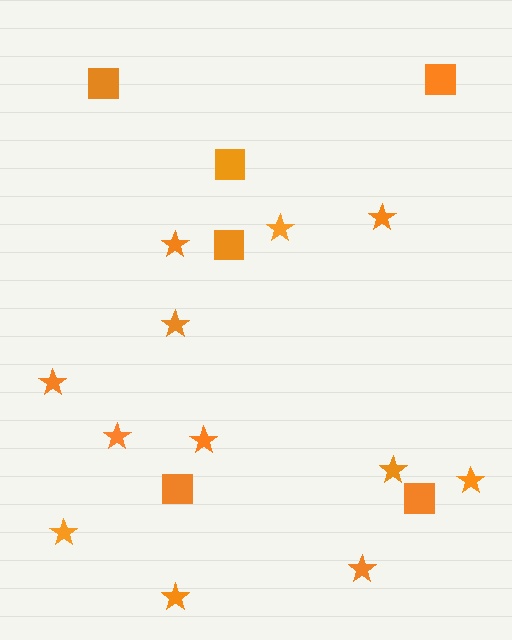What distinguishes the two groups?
There are 2 groups: one group of squares (6) and one group of stars (12).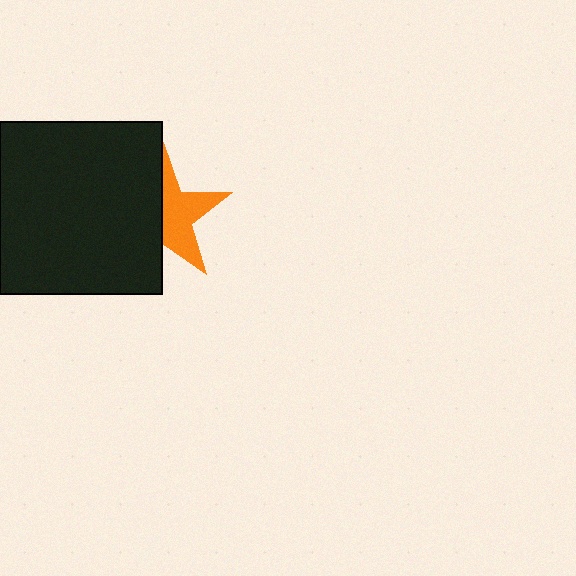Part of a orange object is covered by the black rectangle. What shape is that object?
It is a star.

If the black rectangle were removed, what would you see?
You would see the complete orange star.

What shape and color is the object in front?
The object in front is a black rectangle.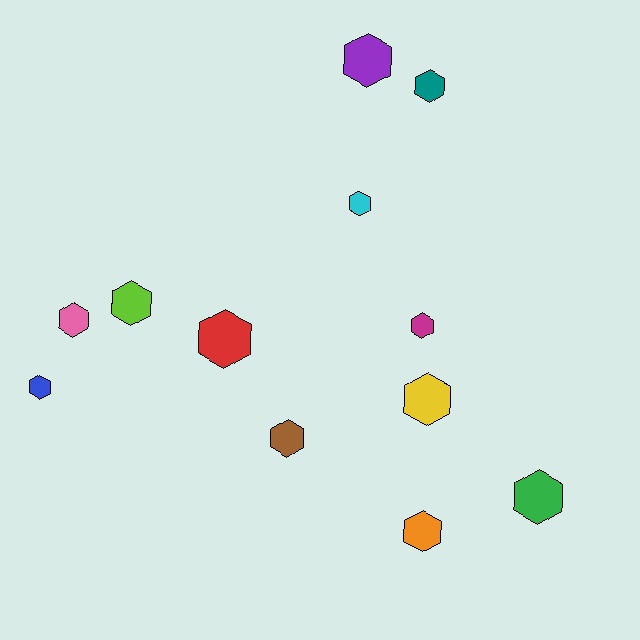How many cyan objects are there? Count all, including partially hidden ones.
There is 1 cyan object.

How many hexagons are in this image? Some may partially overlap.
There are 12 hexagons.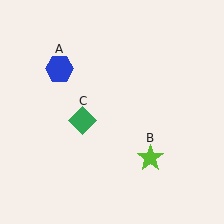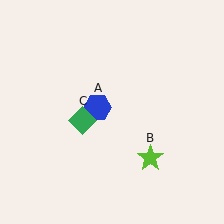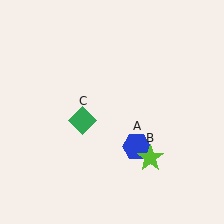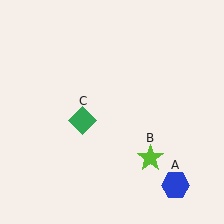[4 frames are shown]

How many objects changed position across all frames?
1 object changed position: blue hexagon (object A).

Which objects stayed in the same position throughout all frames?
Lime star (object B) and green diamond (object C) remained stationary.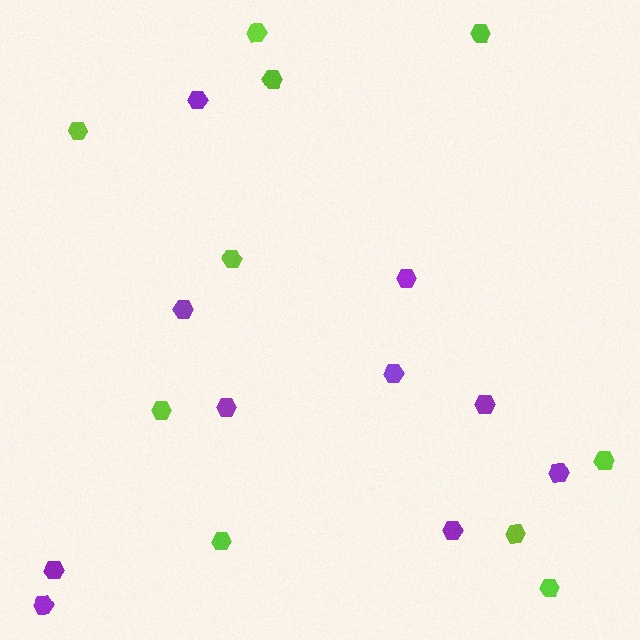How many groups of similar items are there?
There are 2 groups: one group of purple hexagons (10) and one group of lime hexagons (10).